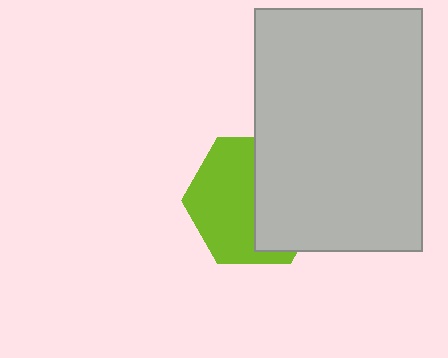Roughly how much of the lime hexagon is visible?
About half of it is visible (roughly 53%).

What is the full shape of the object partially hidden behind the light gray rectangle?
The partially hidden object is a lime hexagon.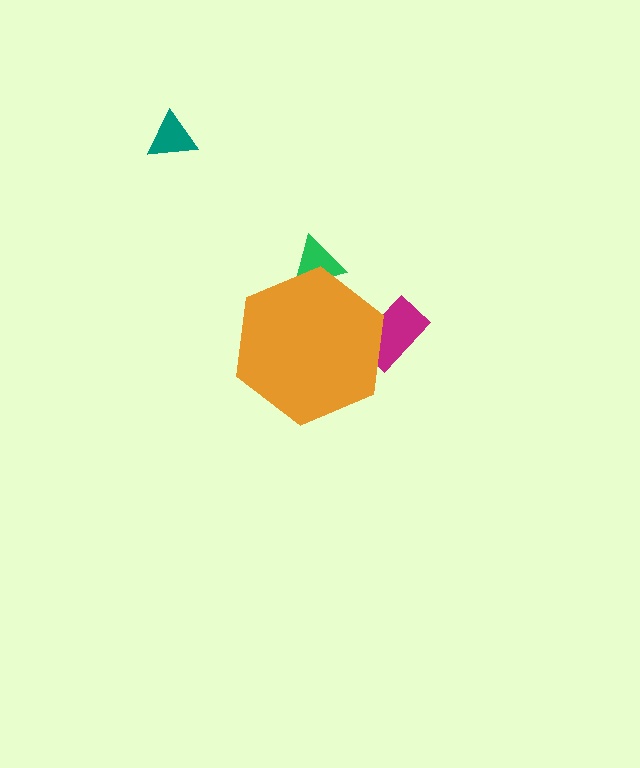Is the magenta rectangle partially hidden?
Yes, the magenta rectangle is partially hidden behind the orange hexagon.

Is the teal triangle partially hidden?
No, the teal triangle is fully visible.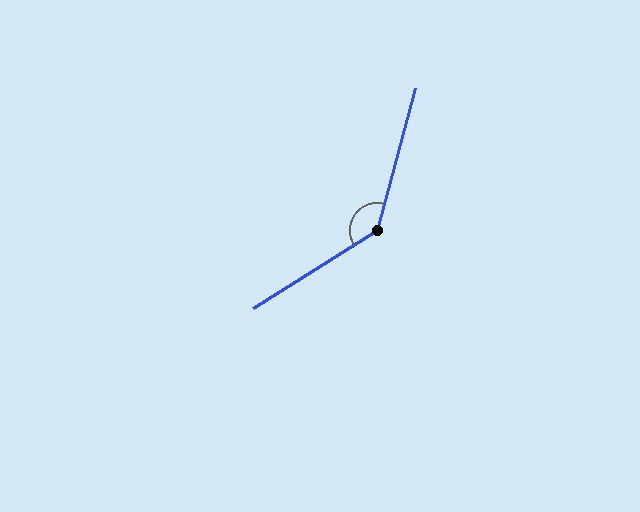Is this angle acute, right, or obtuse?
It is obtuse.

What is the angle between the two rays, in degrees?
Approximately 137 degrees.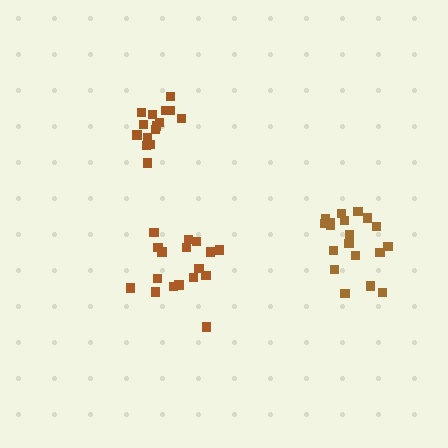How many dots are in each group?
Group 1: 19 dots, Group 2: 17 dots, Group 3: 15 dots (51 total).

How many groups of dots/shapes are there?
There are 3 groups.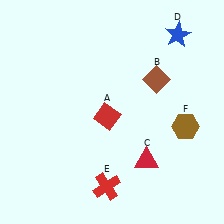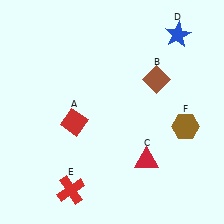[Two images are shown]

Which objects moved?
The objects that moved are: the red diamond (A), the red cross (E).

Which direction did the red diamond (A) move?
The red diamond (A) moved left.